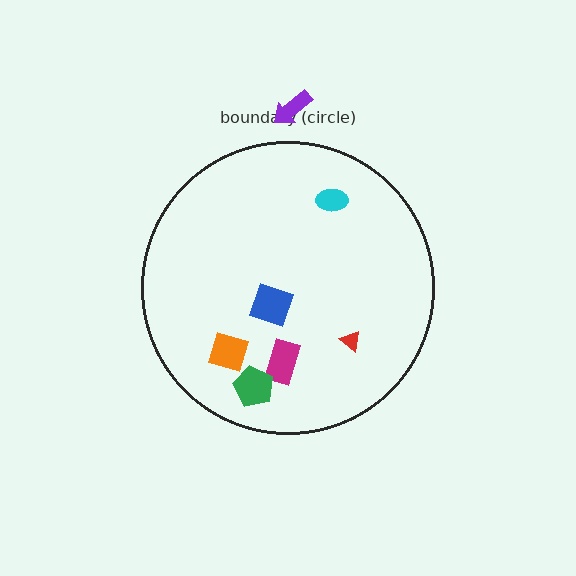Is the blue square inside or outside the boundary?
Inside.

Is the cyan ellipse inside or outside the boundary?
Inside.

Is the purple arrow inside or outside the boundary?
Outside.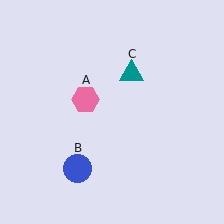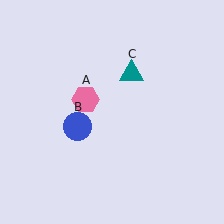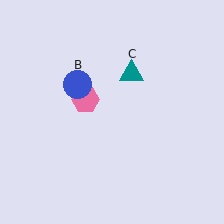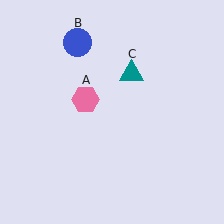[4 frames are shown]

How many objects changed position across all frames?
1 object changed position: blue circle (object B).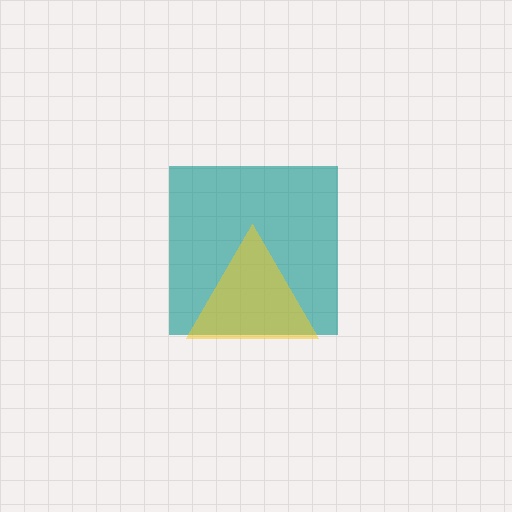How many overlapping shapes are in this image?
There are 2 overlapping shapes in the image.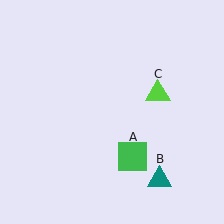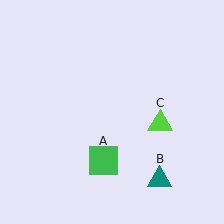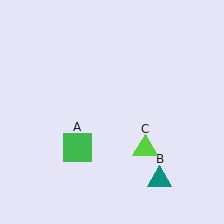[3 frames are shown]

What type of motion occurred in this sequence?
The green square (object A), lime triangle (object C) rotated clockwise around the center of the scene.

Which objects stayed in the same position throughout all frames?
Teal triangle (object B) remained stationary.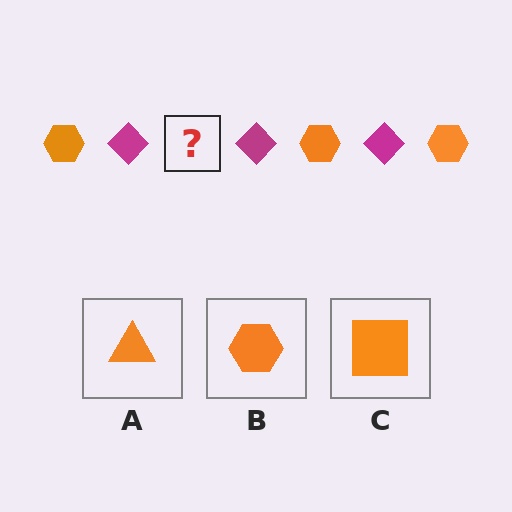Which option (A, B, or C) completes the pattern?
B.